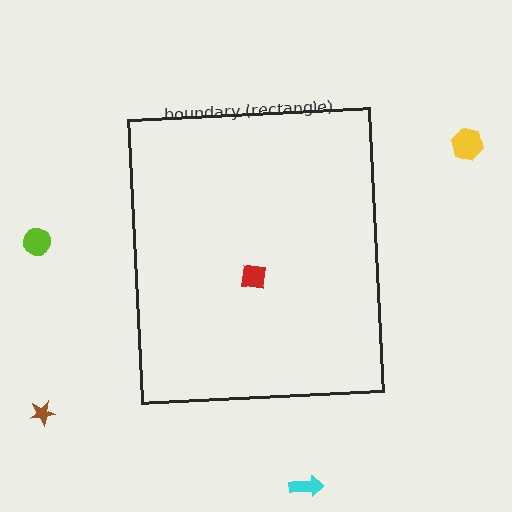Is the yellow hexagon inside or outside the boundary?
Outside.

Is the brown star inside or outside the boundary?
Outside.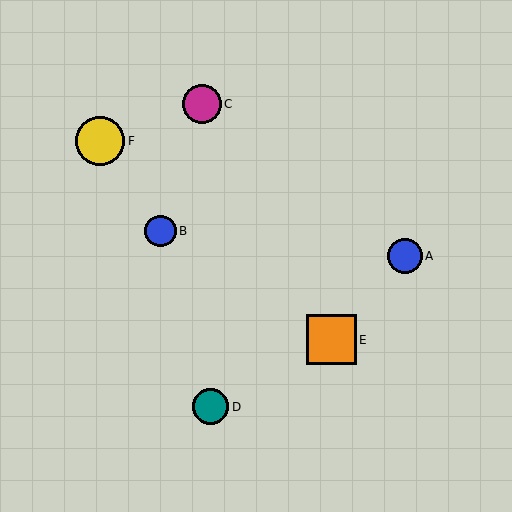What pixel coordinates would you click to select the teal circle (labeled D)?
Click at (211, 407) to select the teal circle D.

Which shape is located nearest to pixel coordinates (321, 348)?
The orange square (labeled E) at (331, 340) is nearest to that location.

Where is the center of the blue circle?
The center of the blue circle is at (160, 231).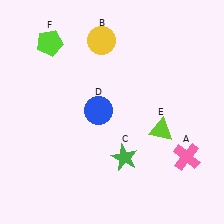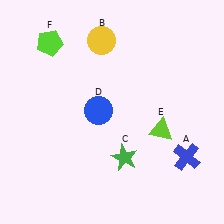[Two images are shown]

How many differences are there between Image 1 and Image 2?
There is 1 difference between the two images.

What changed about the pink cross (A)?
In Image 1, A is pink. In Image 2, it changed to blue.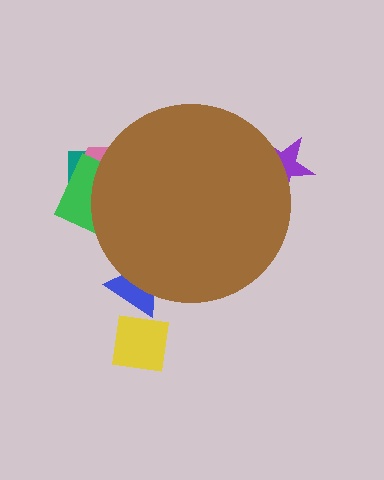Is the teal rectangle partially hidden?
Yes, the teal rectangle is partially hidden behind the brown circle.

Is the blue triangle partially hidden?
Yes, the blue triangle is partially hidden behind the brown circle.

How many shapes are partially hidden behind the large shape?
5 shapes are partially hidden.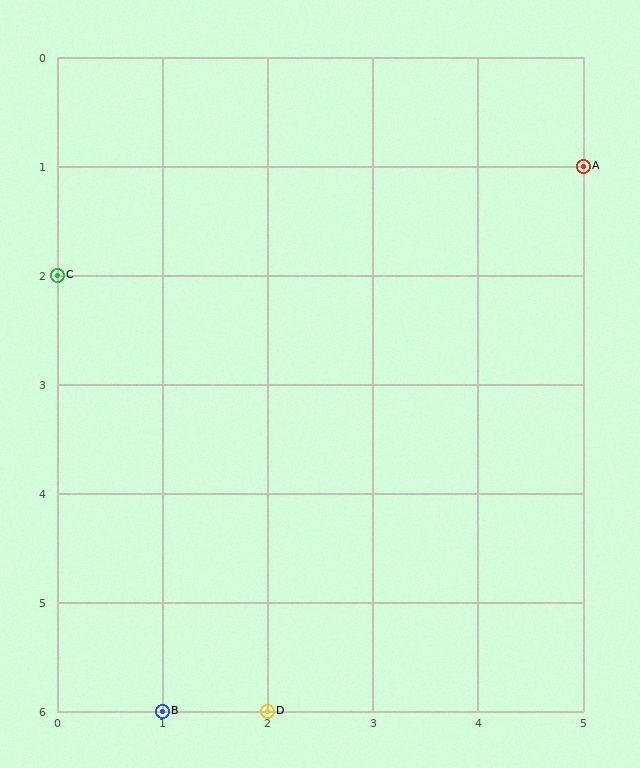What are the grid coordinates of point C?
Point C is at grid coordinates (0, 2).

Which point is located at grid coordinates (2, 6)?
Point D is at (2, 6).